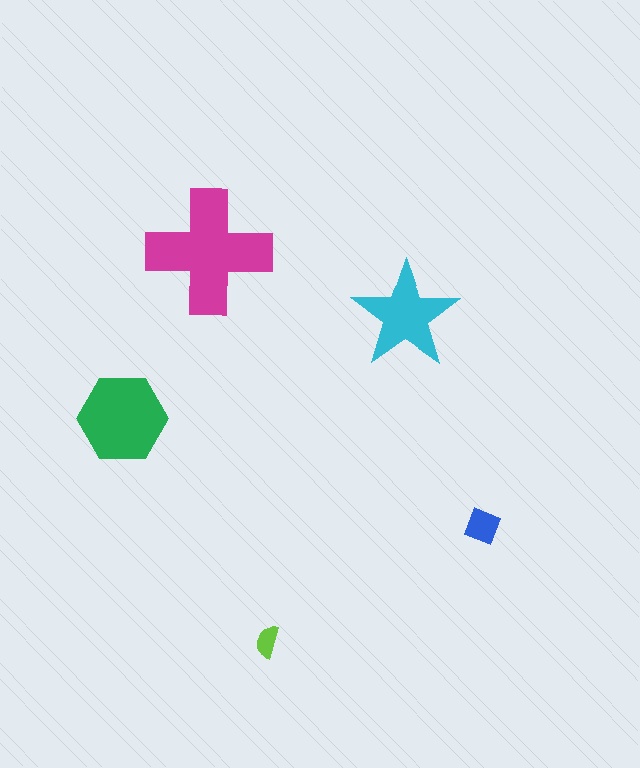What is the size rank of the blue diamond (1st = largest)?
4th.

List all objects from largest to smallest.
The magenta cross, the green hexagon, the cyan star, the blue diamond, the lime semicircle.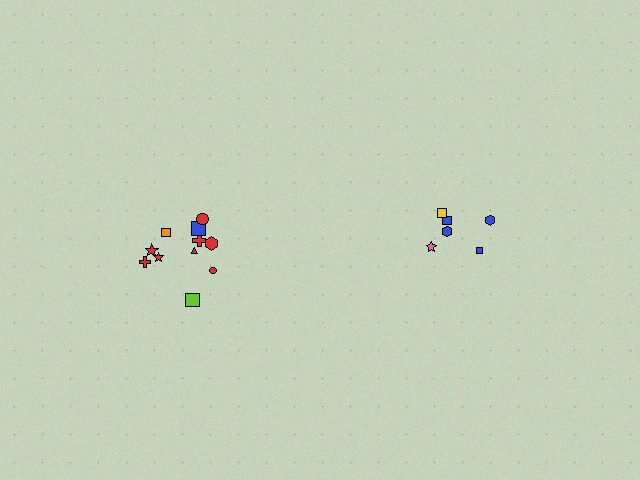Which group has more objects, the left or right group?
The left group.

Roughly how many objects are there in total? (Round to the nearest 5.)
Roughly 20 objects in total.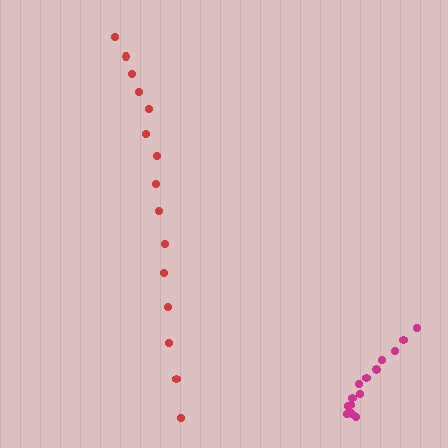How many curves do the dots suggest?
There are 2 distinct paths.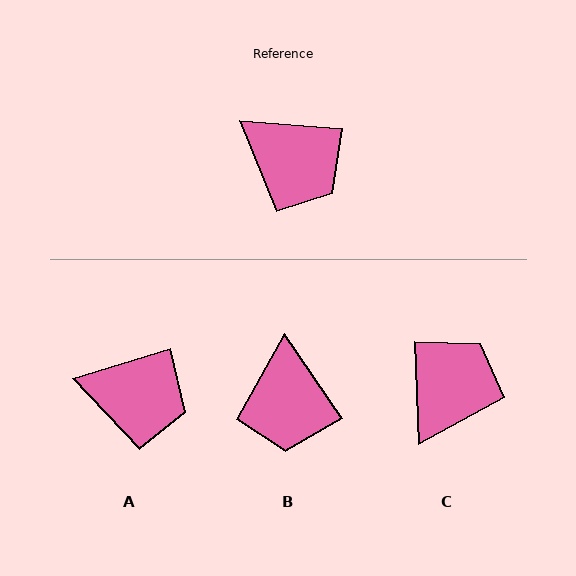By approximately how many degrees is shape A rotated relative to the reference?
Approximately 21 degrees counter-clockwise.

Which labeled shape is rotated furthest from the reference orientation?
C, about 96 degrees away.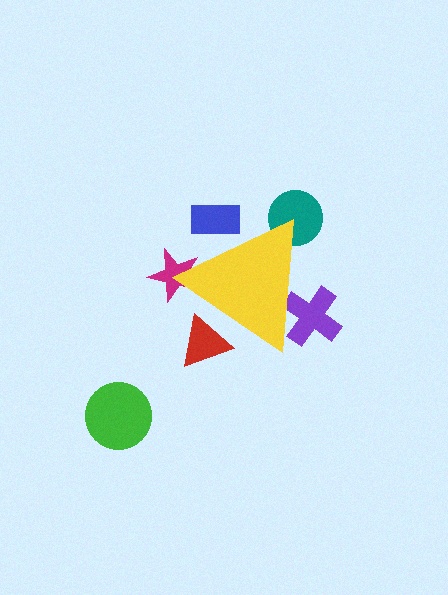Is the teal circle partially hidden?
Yes, the teal circle is partially hidden behind the yellow triangle.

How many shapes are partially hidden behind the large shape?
5 shapes are partially hidden.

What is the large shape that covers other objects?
A yellow triangle.